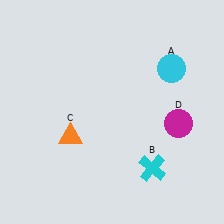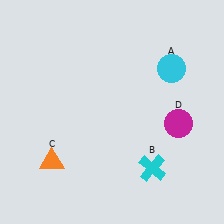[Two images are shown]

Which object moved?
The orange triangle (C) moved down.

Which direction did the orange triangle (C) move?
The orange triangle (C) moved down.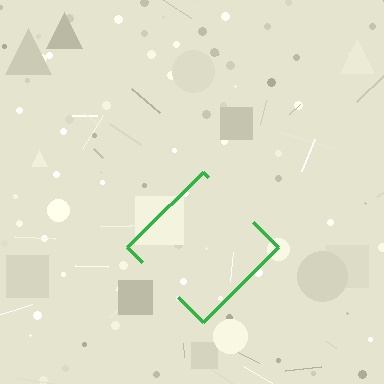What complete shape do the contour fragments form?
The contour fragments form a diamond.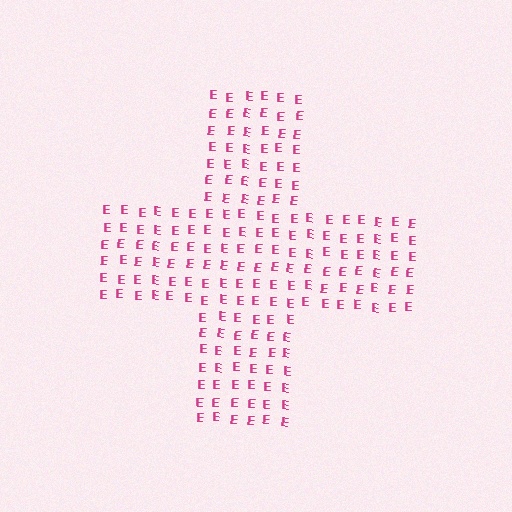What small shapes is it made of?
It is made of small letter E's.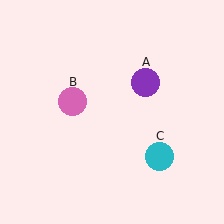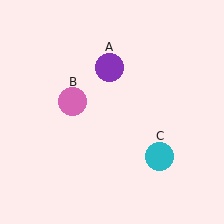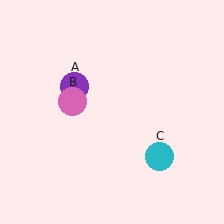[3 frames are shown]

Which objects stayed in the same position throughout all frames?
Pink circle (object B) and cyan circle (object C) remained stationary.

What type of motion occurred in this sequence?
The purple circle (object A) rotated counterclockwise around the center of the scene.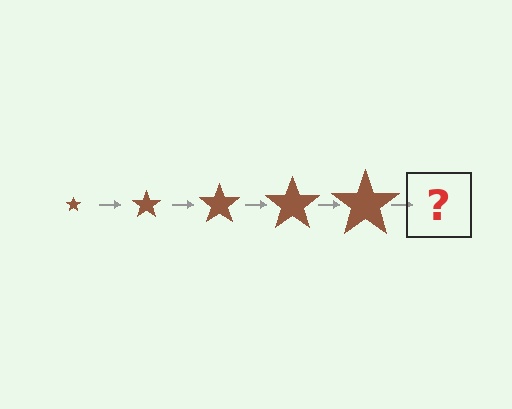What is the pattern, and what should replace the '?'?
The pattern is that the star gets progressively larger each step. The '?' should be a brown star, larger than the previous one.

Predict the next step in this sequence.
The next step is a brown star, larger than the previous one.